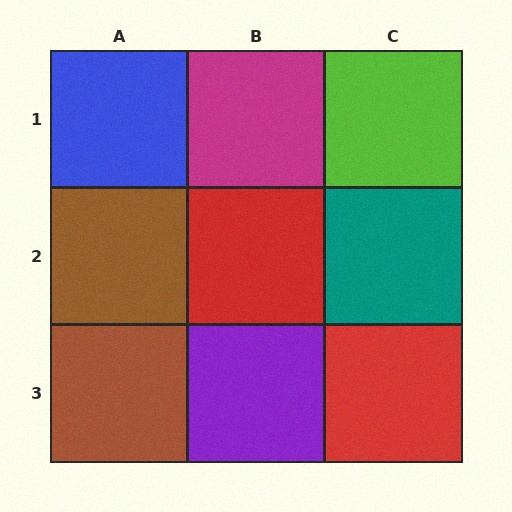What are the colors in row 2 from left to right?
Brown, red, teal.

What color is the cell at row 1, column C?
Lime.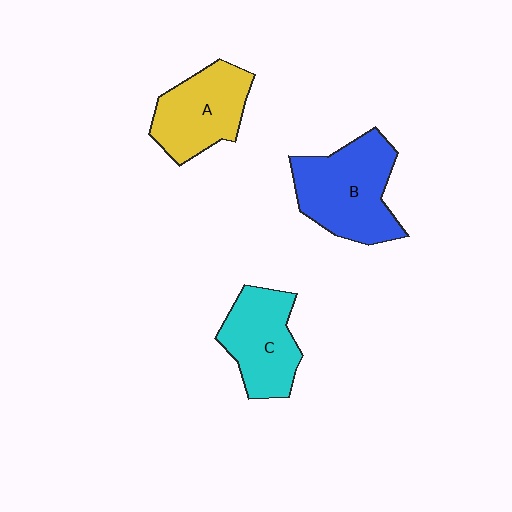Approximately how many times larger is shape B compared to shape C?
Approximately 1.3 times.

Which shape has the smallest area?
Shape C (cyan).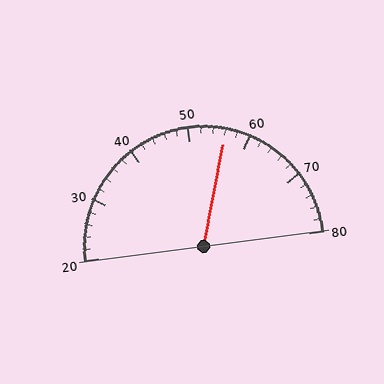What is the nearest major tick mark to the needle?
The nearest major tick mark is 60.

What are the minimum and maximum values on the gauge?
The gauge ranges from 20 to 80.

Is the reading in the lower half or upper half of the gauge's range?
The reading is in the upper half of the range (20 to 80).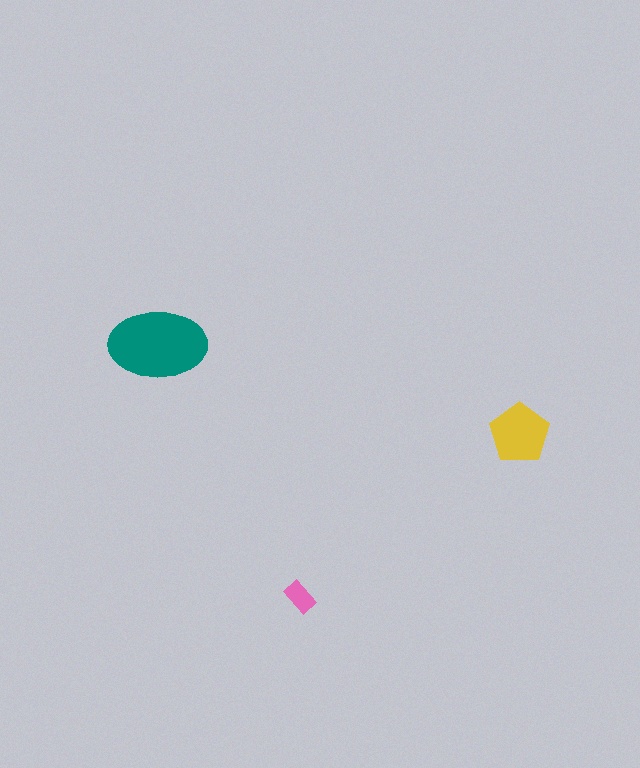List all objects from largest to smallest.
The teal ellipse, the yellow pentagon, the pink rectangle.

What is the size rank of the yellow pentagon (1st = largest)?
2nd.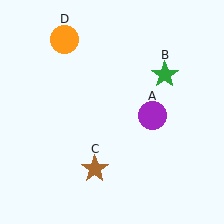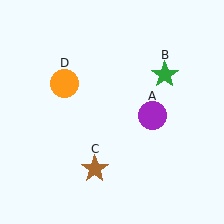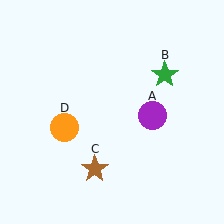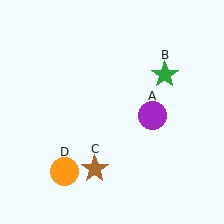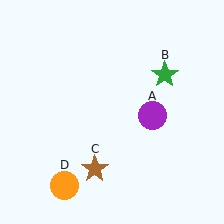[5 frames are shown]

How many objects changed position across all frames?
1 object changed position: orange circle (object D).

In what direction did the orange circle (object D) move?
The orange circle (object D) moved down.